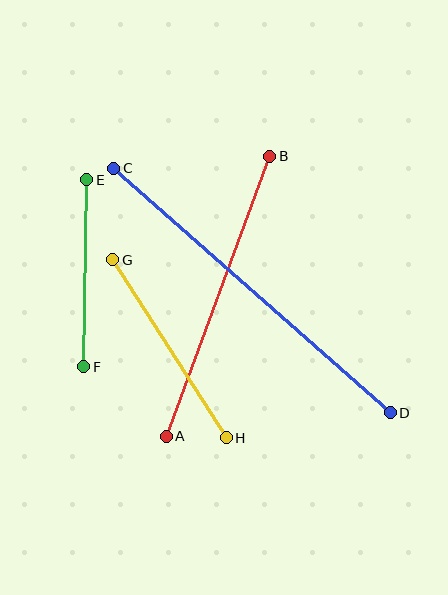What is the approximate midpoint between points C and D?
The midpoint is at approximately (252, 291) pixels.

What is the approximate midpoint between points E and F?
The midpoint is at approximately (85, 273) pixels.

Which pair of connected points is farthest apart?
Points C and D are farthest apart.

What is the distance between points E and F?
The distance is approximately 187 pixels.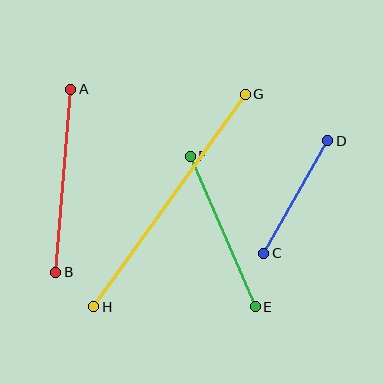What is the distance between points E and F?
The distance is approximately 164 pixels.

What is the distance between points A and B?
The distance is approximately 184 pixels.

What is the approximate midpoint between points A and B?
The midpoint is at approximately (63, 181) pixels.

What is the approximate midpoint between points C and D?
The midpoint is at approximately (296, 197) pixels.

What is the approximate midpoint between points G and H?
The midpoint is at approximately (170, 200) pixels.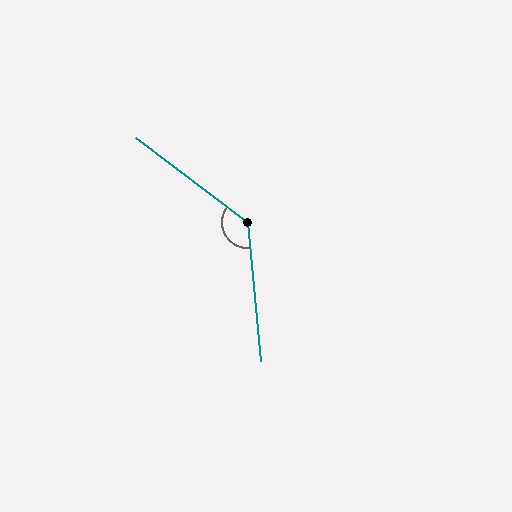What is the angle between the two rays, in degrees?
Approximately 133 degrees.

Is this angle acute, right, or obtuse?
It is obtuse.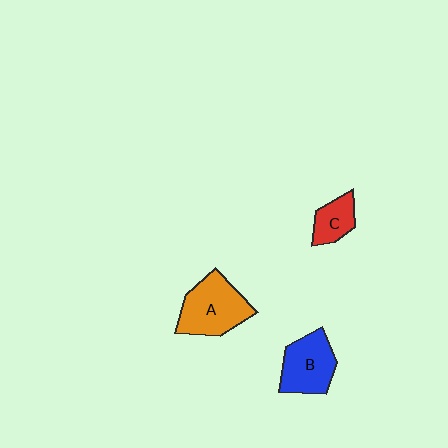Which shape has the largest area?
Shape A (orange).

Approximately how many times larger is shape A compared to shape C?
Approximately 2.1 times.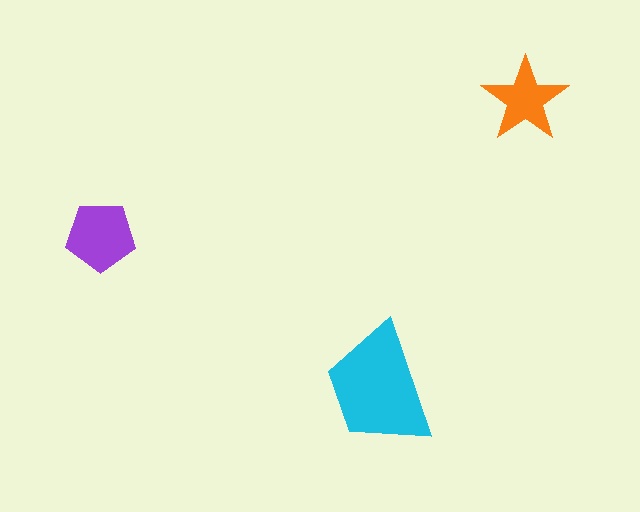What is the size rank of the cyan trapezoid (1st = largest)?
1st.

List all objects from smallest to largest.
The orange star, the purple pentagon, the cyan trapezoid.